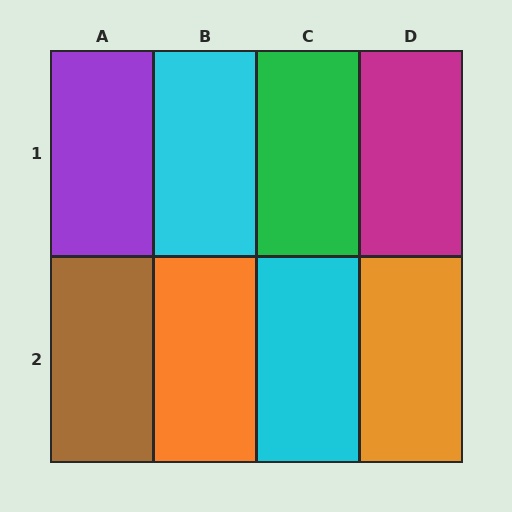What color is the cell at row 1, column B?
Cyan.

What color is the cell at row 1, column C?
Green.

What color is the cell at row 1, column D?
Magenta.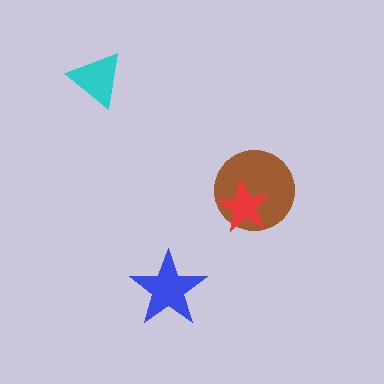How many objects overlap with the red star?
1 object overlaps with the red star.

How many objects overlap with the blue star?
0 objects overlap with the blue star.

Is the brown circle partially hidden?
Yes, it is partially covered by another shape.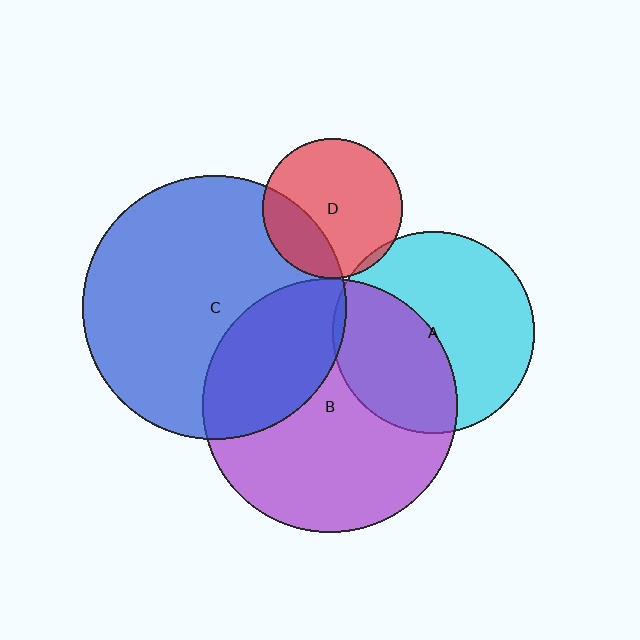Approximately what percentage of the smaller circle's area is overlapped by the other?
Approximately 5%.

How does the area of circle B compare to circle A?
Approximately 1.6 times.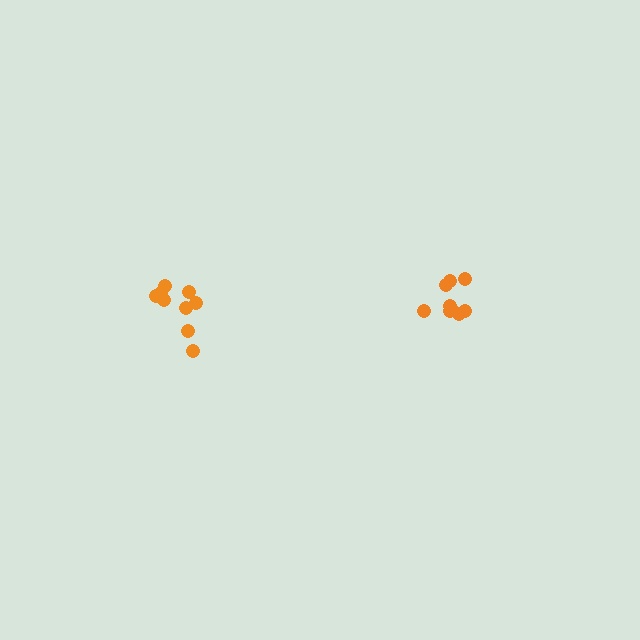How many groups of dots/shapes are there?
There are 2 groups.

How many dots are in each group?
Group 1: 9 dots, Group 2: 9 dots (18 total).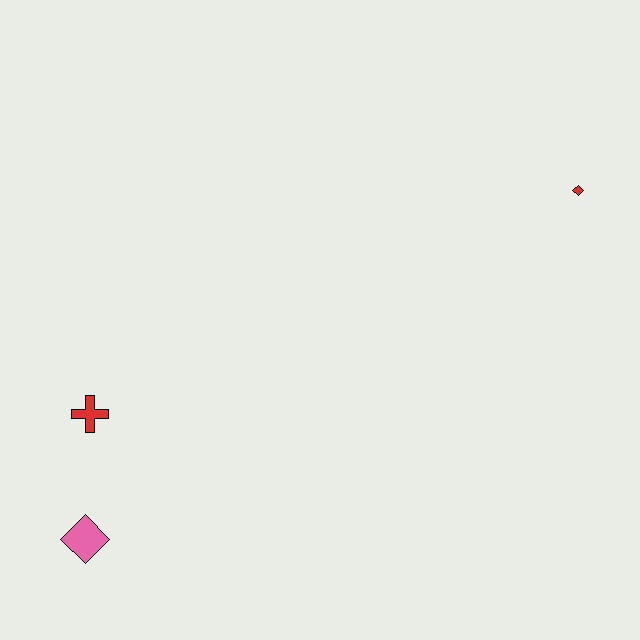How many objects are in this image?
There are 3 objects.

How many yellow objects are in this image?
There are no yellow objects.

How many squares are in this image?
There are no squares.